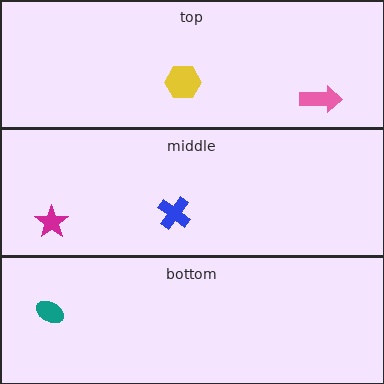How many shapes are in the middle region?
2.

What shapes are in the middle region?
The blue cross, the magenta star.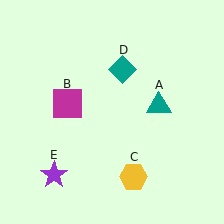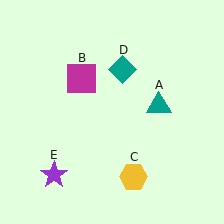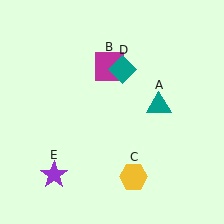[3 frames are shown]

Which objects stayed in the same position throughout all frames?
Teal triangle (object A) and yellow hexagon (object C) and teal diamond (object D) and purple star (object E) remained stationary.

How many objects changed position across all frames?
1 object changed position: magenta square (object B).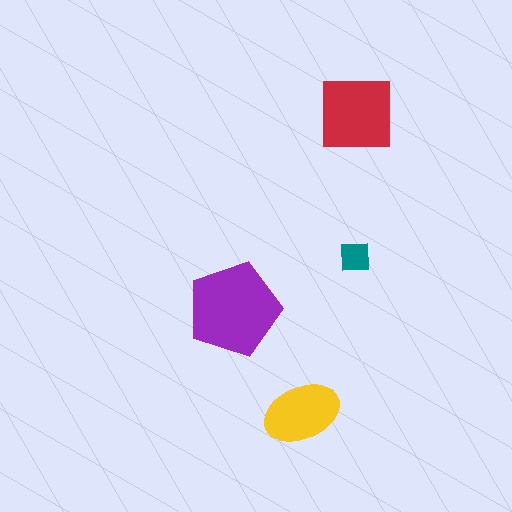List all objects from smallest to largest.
The teal square, the yellow ellipse, the red square, the purple pentagon.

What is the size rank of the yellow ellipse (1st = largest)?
3rd.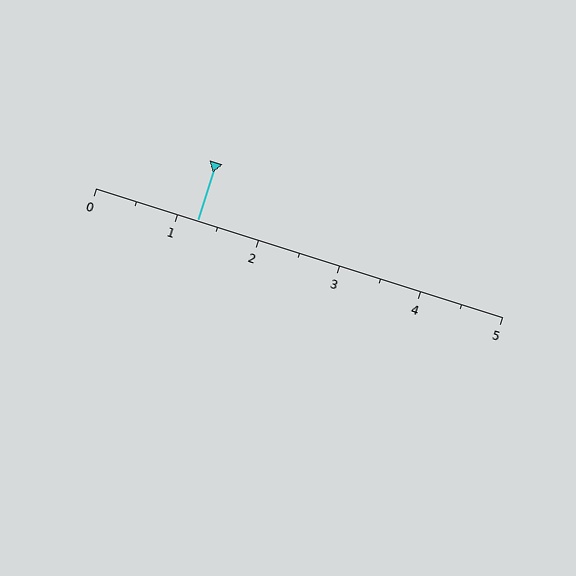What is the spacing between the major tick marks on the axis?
The major ticks are spaced 1 apart.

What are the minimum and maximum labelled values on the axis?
The axis runs from 0 to 5.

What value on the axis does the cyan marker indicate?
The marker indicates approximately 1.2.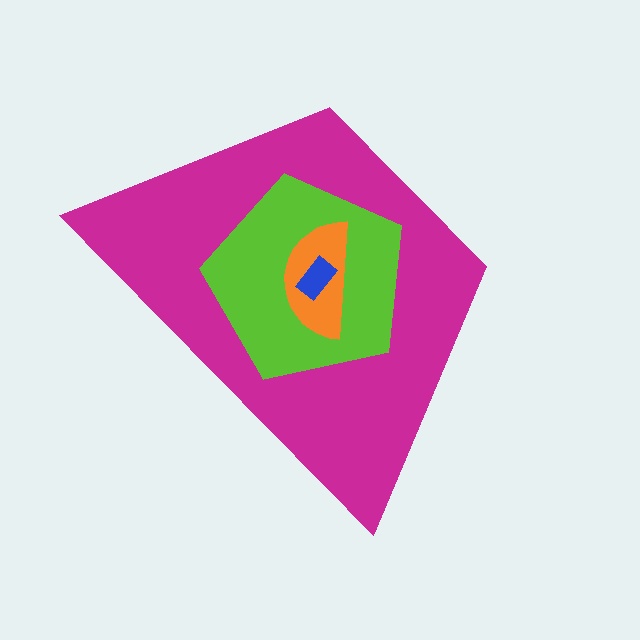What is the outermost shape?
The magenta trapezoid.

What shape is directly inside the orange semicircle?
The blue rectangle.